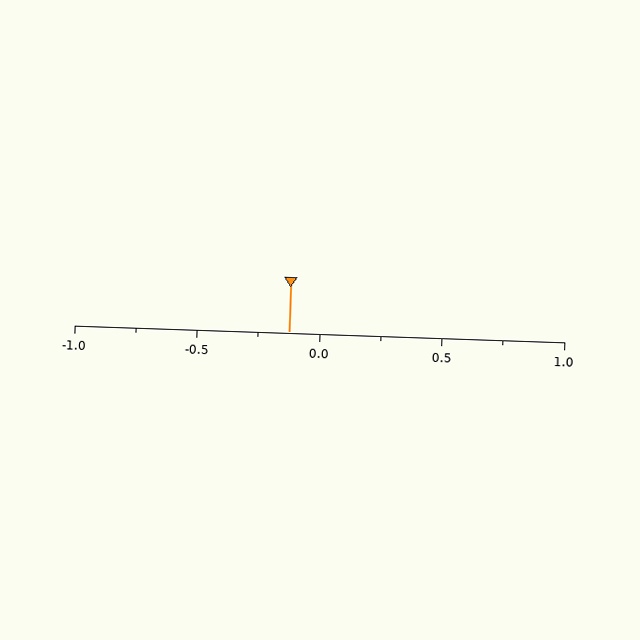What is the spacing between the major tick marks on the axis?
The major ticks are spaced 0.5 apart.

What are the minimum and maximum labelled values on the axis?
The axis runs from -1.0 to 1.0.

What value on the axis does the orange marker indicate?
The marker indicates approximately -0.12.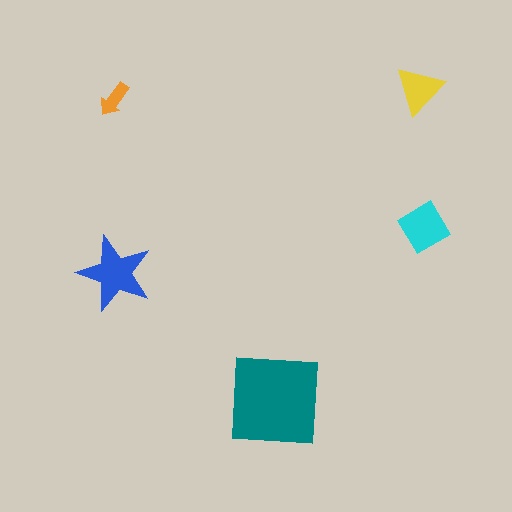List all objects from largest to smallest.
The teal square, the blue star, the cyan diamond, the yellow triangle, the orange arrow.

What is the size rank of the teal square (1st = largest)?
1st.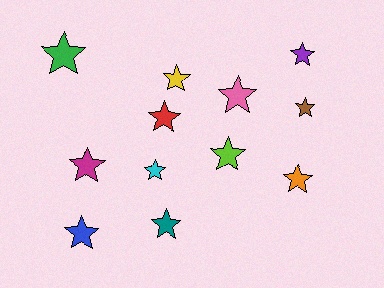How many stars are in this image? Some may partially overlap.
There are 12 stars.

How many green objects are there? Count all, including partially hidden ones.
There is 1 green object.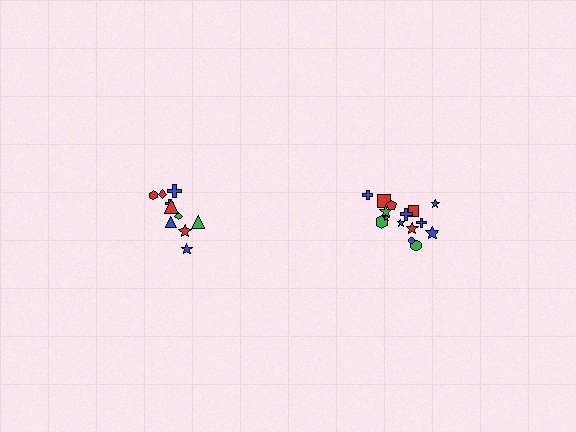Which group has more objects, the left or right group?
The right group.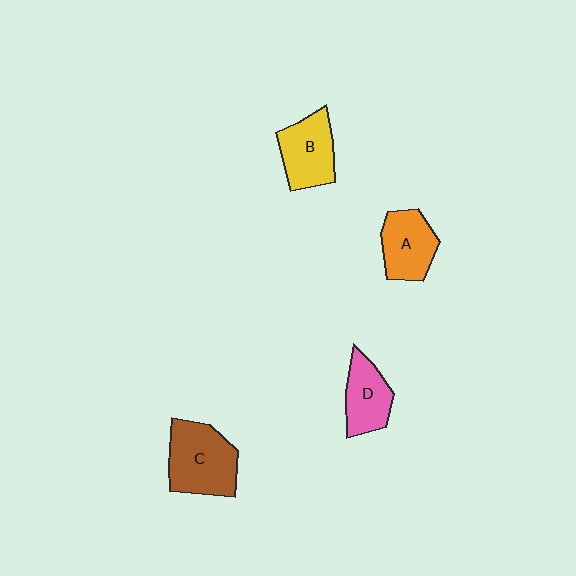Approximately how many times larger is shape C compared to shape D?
Approximately 1.5 times.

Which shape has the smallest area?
Shape D (pink).